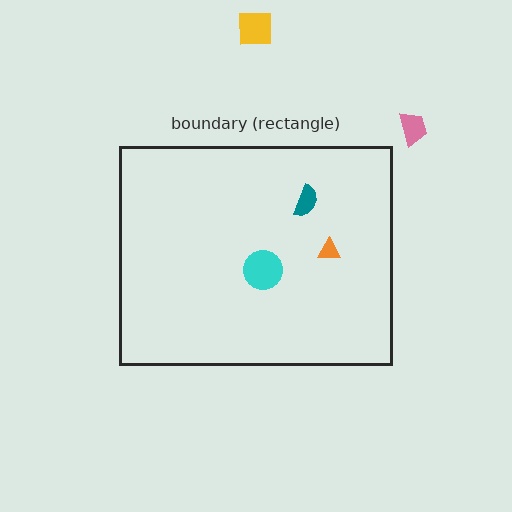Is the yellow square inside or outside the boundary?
Outside.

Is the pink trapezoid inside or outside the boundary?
Outside.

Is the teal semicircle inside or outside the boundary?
Inside.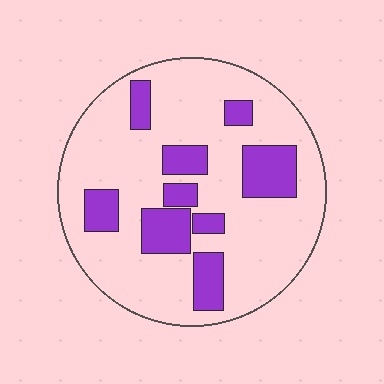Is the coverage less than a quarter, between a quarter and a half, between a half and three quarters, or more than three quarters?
Less than a quarter.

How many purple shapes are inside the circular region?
9.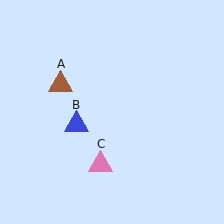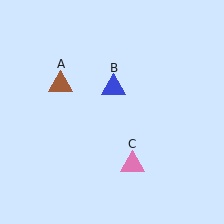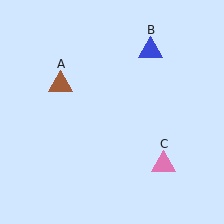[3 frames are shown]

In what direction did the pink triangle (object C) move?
The pink triangle (object C) moved right.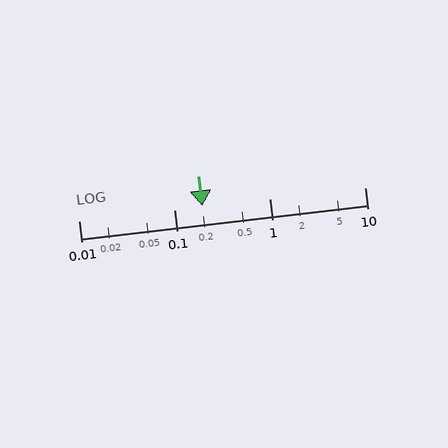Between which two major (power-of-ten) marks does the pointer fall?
The pointer is between 0.1 and 1.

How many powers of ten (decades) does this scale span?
The scale spans 3 decades, from 0.01 to 10.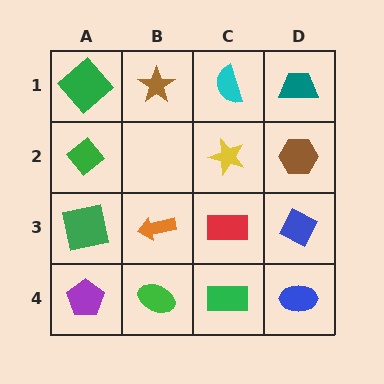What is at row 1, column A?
A green diamond.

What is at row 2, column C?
A yellow star.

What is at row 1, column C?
A cyan semicircle.